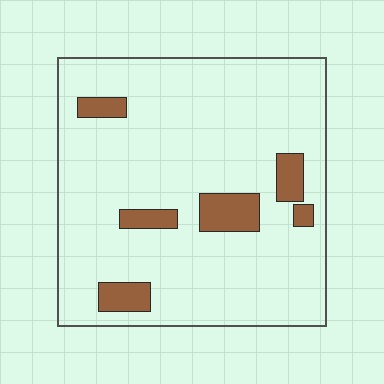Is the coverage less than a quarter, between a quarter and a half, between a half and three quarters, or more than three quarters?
Less than a quarter.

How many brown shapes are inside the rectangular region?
6.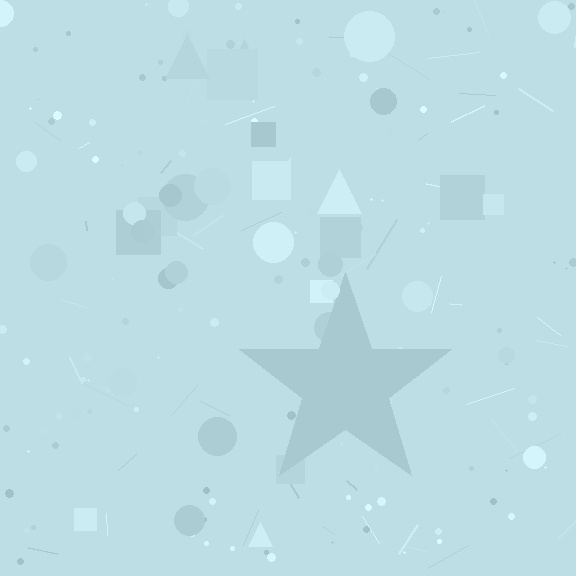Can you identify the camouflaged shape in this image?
The camouflaged shape is a star.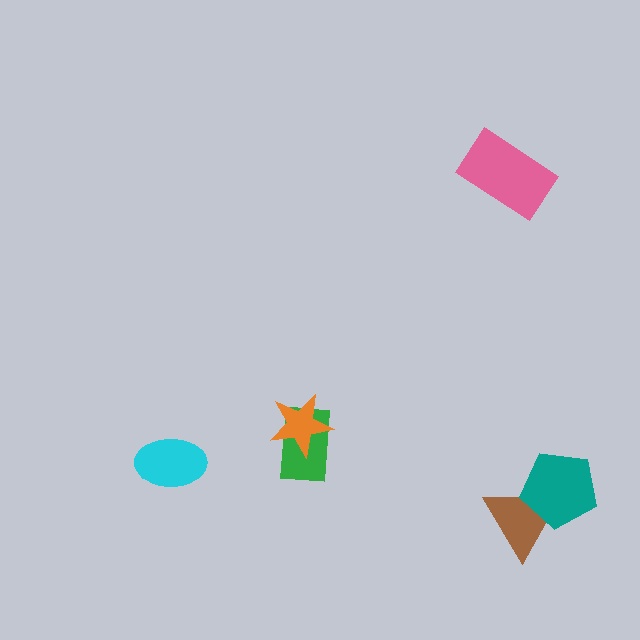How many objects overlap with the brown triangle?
1 object overlaps with the brown triangle.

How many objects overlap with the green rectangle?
1 object overlaps with the green rectangle.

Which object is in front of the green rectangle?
The orange star is in front of the green rectangle.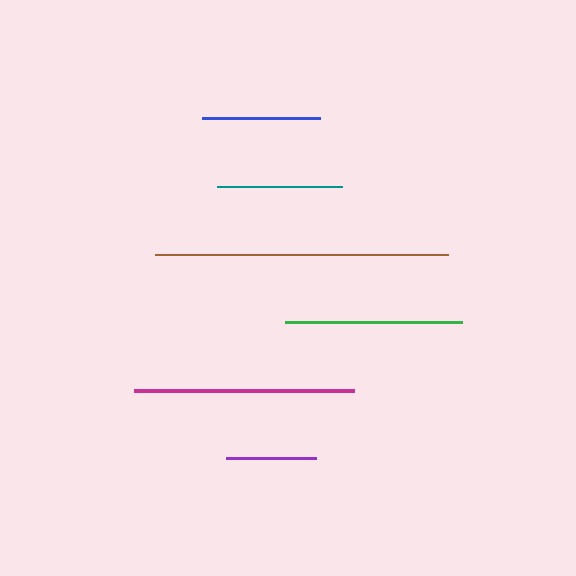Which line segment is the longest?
The brown line is the longest at approximately 292 pixels.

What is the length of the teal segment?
The teal segment is approximately 126 pixels long.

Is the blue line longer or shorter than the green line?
The green line is longer than the blue line.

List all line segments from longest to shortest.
From longest to shortest: brown, magenta, green, teal, blue, purple.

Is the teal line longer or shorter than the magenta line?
The magenta line is longer than the teal line.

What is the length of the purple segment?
The purple segment is approximately 90 pixels long.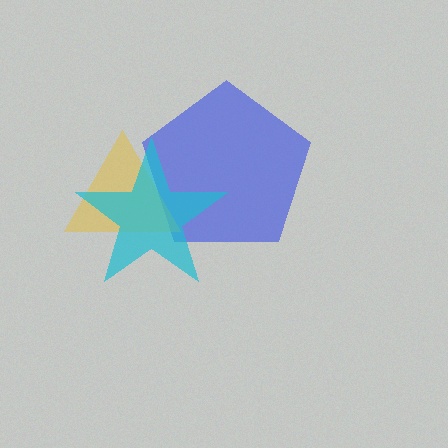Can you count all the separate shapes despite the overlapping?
Yes, there are 3 separate shapes.